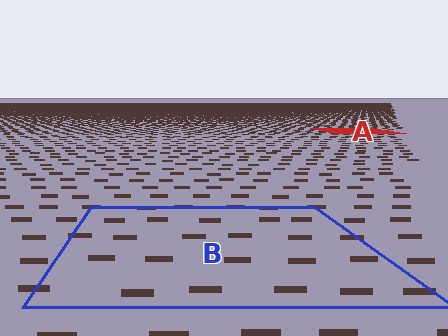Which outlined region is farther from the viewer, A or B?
Region A is farther from the viewer — the texture elements inside it appear smaller and more densely packed.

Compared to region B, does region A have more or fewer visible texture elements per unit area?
Region A has more texture elements per unit area — they are packed more densely because it is farther away.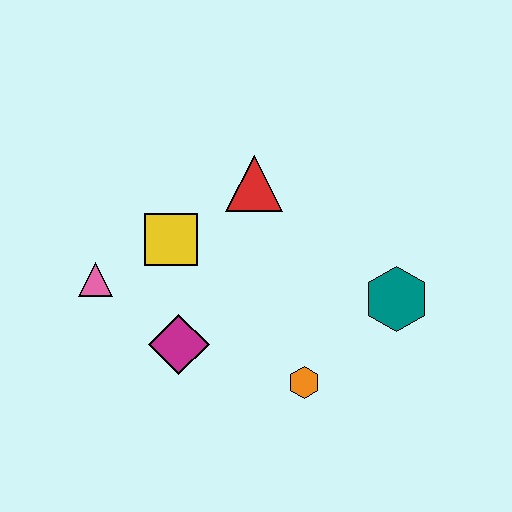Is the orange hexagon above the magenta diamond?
No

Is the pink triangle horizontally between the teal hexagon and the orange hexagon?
No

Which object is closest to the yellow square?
The pink triangle is closest to the yellow square.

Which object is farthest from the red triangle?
The orange hexagon is farthest from the red triangle.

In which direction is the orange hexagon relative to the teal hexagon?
The orange hexagon is to the left of the teal hexagon.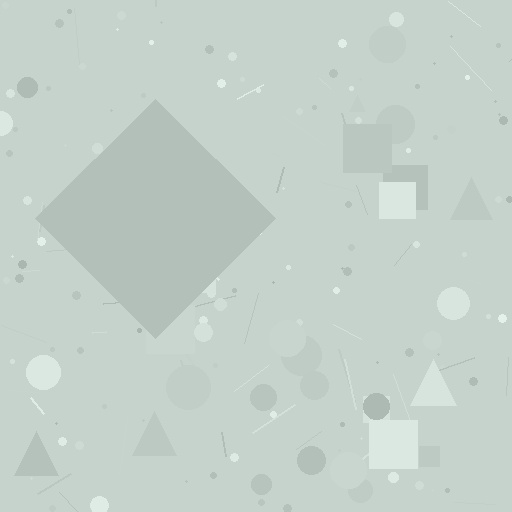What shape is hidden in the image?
A diamond is hidden in the image.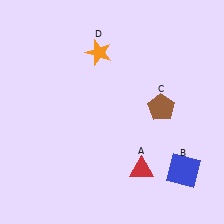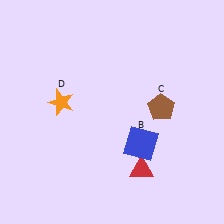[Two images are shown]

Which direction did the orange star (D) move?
The orange star (D) moved down.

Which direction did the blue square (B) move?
The blue square (B) moved left.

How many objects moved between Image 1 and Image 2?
2 objects moved between the two images.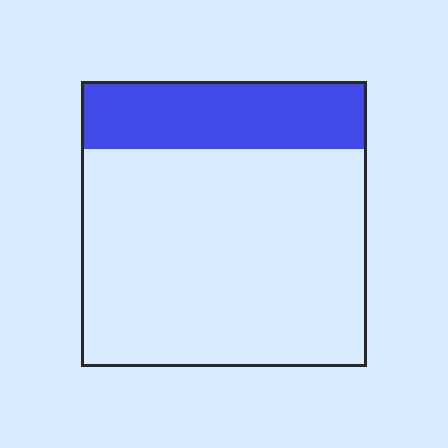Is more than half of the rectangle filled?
No.